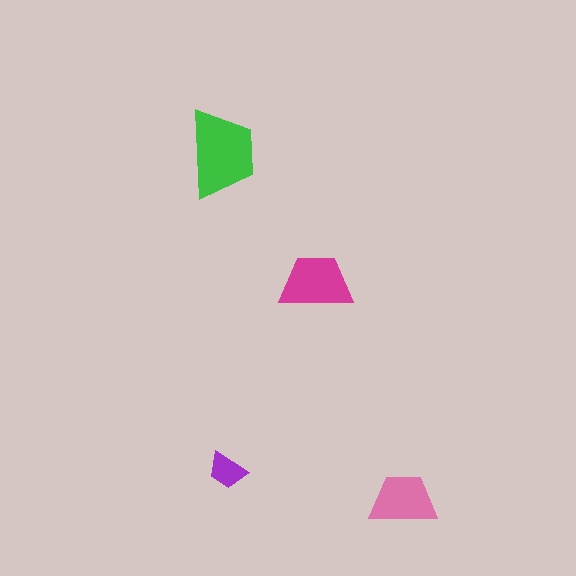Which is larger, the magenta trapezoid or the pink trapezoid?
The magenta one.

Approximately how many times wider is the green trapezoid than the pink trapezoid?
About 1.5 times wider.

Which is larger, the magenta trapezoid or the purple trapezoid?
The magenta one.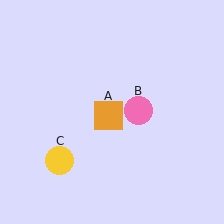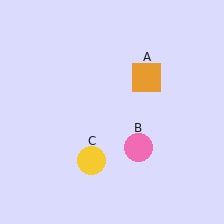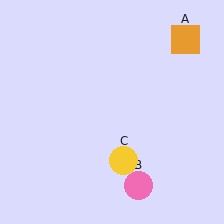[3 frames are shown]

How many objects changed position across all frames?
3 objects changed position: orange square (object A), pink circle (object B), yellow circle (object C).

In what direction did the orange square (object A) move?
The orange square (object A) moved up and to the right.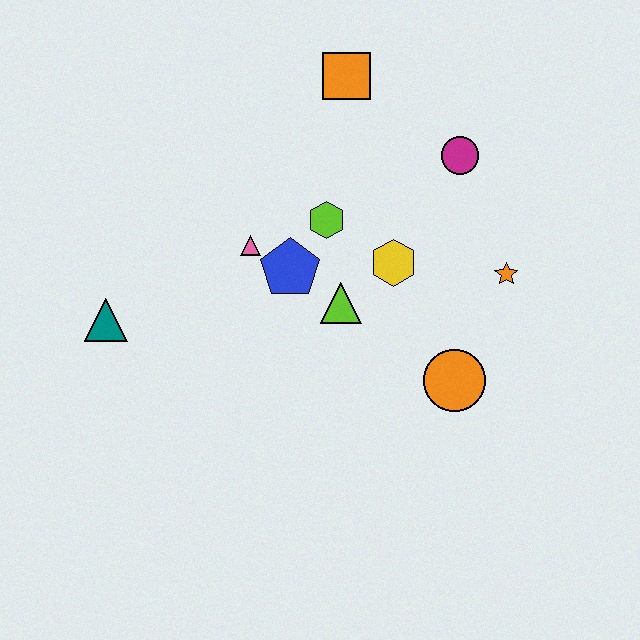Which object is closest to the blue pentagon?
The pink triangle is closest to the blue pentagon.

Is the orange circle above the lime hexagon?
No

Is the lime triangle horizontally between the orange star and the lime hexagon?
Yes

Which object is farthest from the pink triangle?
The orange star is farthest from the pink triangle.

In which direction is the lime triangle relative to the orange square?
The lime triangle is below the orange square.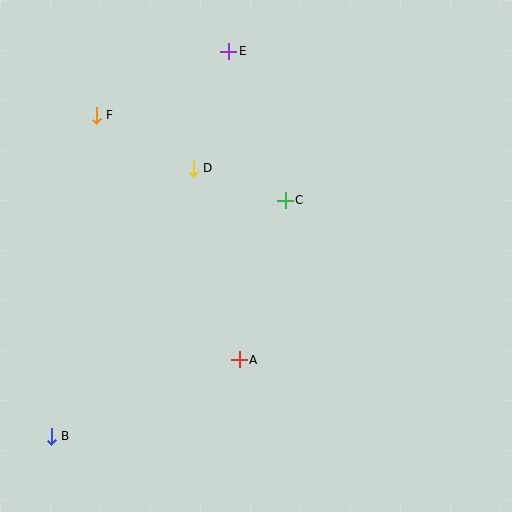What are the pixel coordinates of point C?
Point C is at (285, 200).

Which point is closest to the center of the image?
Point C at (285, 200) is closest to the center.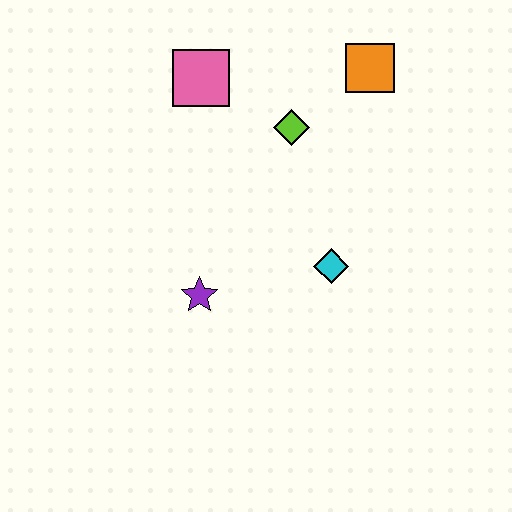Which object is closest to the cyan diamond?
The purple star is closest to the cyan diamond.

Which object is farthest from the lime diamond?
The purple star is farthest from the lime diamond.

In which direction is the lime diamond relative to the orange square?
The lime diamond is to the left of the orange square.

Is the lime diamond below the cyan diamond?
No